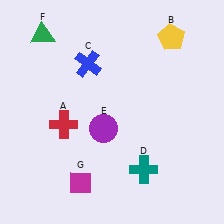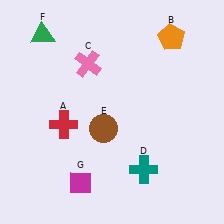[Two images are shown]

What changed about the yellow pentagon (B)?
In Image 1, B is yellow. In Image 2, it changed to orange.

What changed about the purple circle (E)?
In Image 1, E is purple. In Image 2, it changed to brown.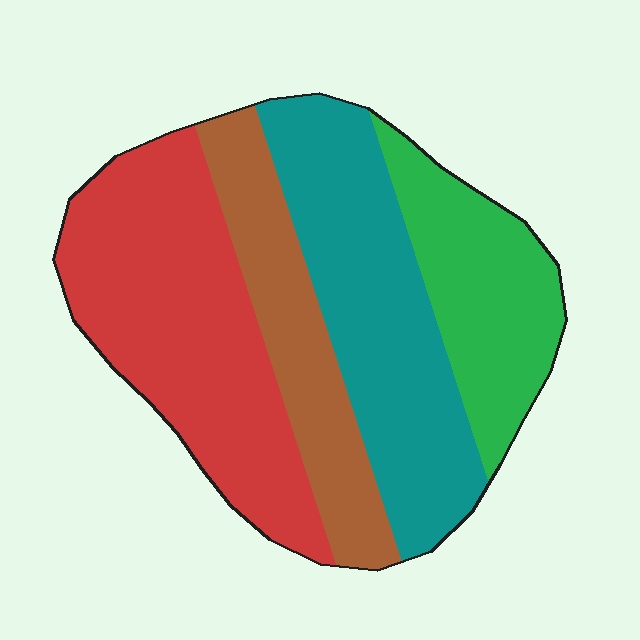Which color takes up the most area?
Red, at roughly 35%.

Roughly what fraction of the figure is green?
Green covers 19% of the figure.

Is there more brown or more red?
Red.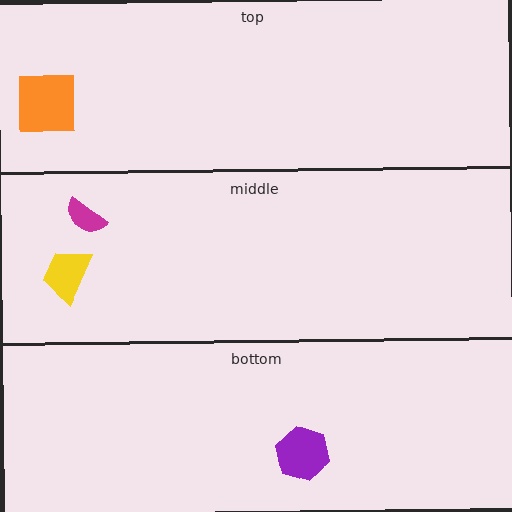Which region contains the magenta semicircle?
The middle region.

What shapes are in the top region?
The orange square.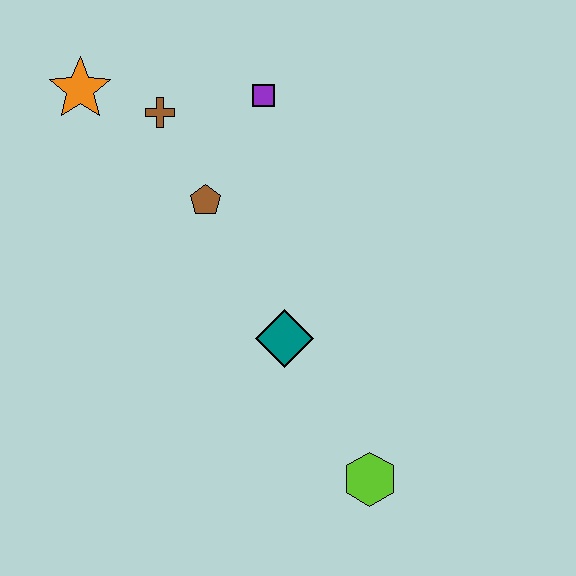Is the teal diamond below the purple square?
Yes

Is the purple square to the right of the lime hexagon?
No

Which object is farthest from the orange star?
The lime hexagon is farthest from the orange star.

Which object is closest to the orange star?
The brown cross is closest to the orange star.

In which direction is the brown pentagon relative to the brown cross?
The brown pentagon is below the brown cross.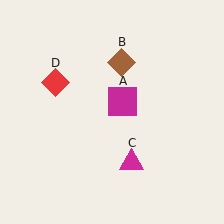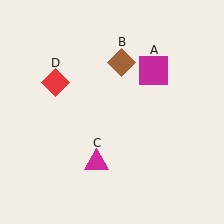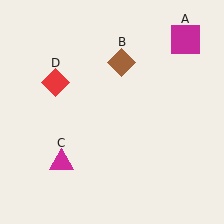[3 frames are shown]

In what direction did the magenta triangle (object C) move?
The magenta triangle (object C) moved left.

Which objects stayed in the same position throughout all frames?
Brown diamond (object B) and red diamond (object D) remained stationary.